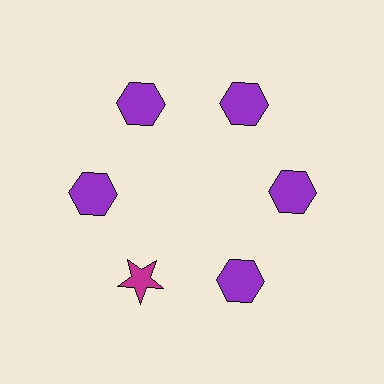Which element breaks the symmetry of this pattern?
The magenta star at roughly the 7 o'clock position breaks the symmetry. All other shapes are purple hexagons.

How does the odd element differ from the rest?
It differs in both color (magenta instead of purple) and shape (star instead of hexagon).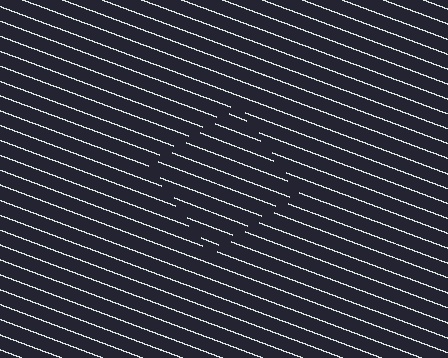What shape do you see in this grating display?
An illusory square. The interior of the shape contains the same grating, shifted by half a period — the contour is defined by the phase discontinuity where line-ends from the inner and outer gratings abut.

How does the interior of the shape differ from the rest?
The interior of the shape contains the same grating, shifted by half a period — the contour is defined by the phase discontinuity where line-ends from the inner and outer gratings abut.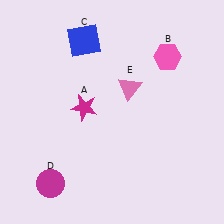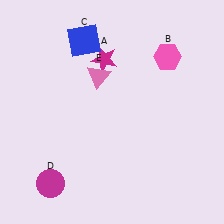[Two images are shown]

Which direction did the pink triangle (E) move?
The pink triangle (E) moved left.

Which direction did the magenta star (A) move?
The magenta star (A) moved up.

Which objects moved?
The objects that moved are: the magenta star (A), the pink triangle (E).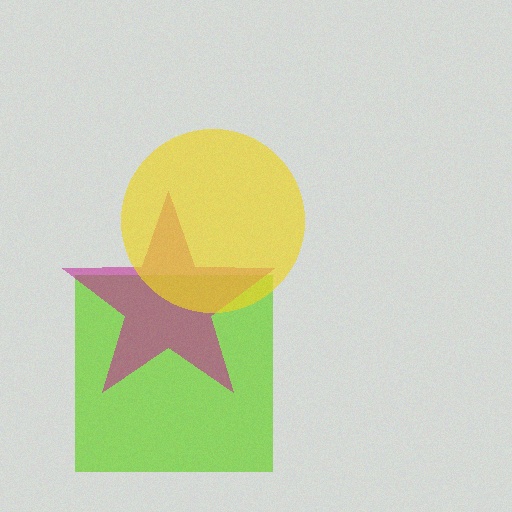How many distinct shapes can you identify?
There are 3 distinct shapes: a lime square, a magenta star, a yellow circle.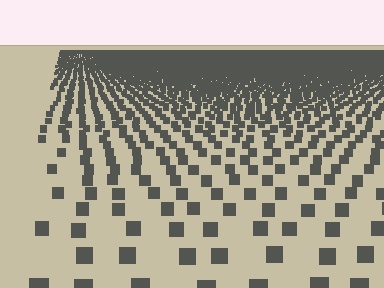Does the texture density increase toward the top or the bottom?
Density increases toward the top.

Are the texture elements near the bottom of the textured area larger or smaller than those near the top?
Larger. Near the bottom, elements are closer to the viewer and appear at a bigger on-screen size.